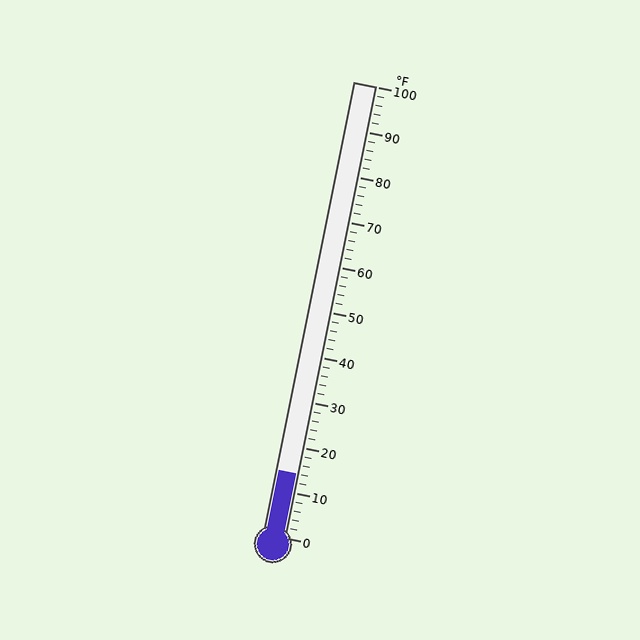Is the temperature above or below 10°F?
The temperature is above 10°F.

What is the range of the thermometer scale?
The thermometer scale ranges from 0°F to 100°F.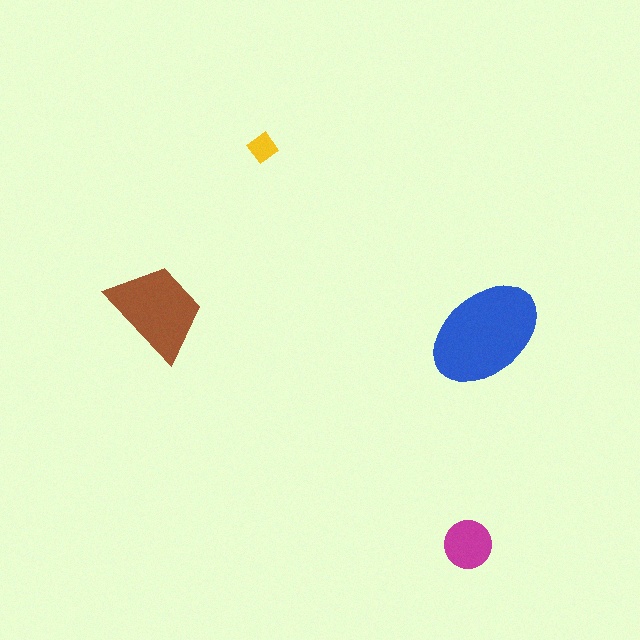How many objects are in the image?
There are 4 objects in the image.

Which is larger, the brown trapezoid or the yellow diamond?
The brown trapezoid.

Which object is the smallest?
The yellow diamond.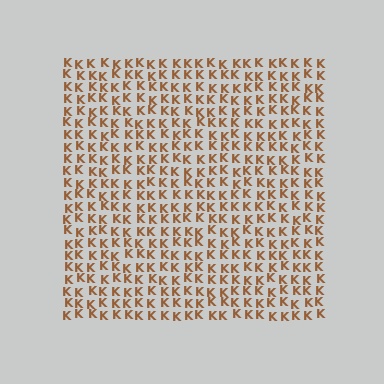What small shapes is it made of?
It is made of small letter K's.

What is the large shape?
The large shape is a square.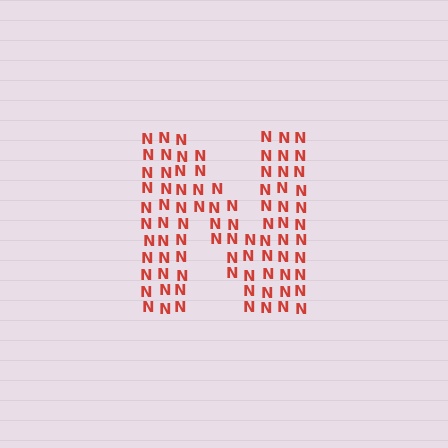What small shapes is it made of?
It is made of small letter N's.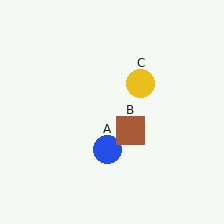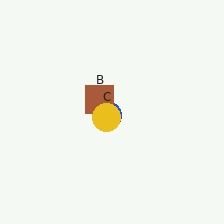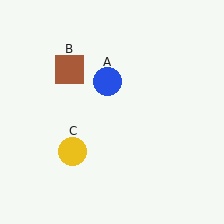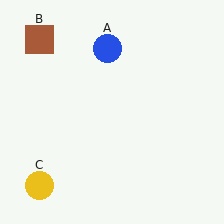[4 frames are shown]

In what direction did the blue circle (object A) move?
The blue circle (object A) moved up.